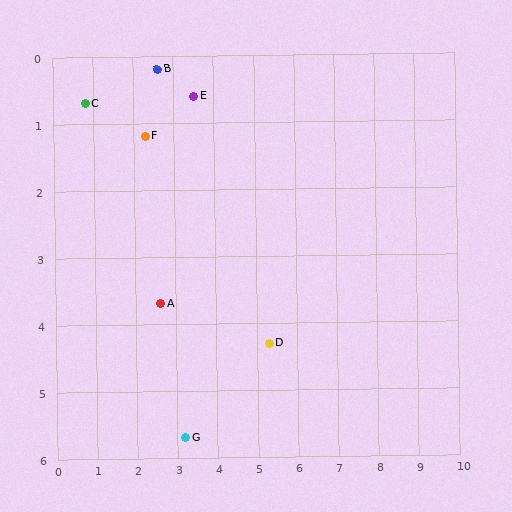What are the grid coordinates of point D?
Point D is at approximately (5.3, 4.3).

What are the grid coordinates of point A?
Point A is at approximately (2.6, 3.7).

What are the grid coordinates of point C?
Point C is at approximately (0.8, 0.7).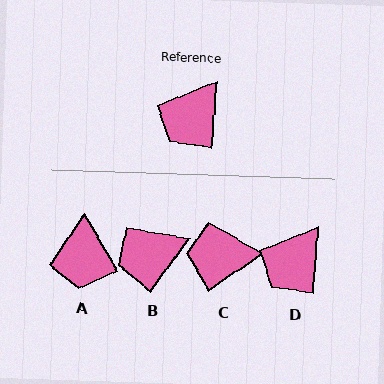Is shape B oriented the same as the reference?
No, it is off by about 31 degrees.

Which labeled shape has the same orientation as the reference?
D.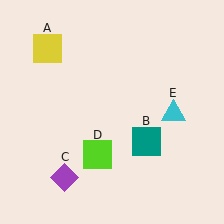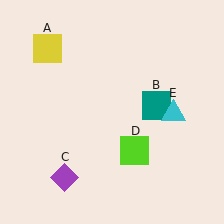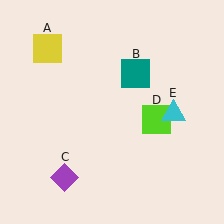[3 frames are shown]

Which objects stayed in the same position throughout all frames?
Yellow square (object A) and purple diamond (object C) and cyan triangle (object E) remained stationary.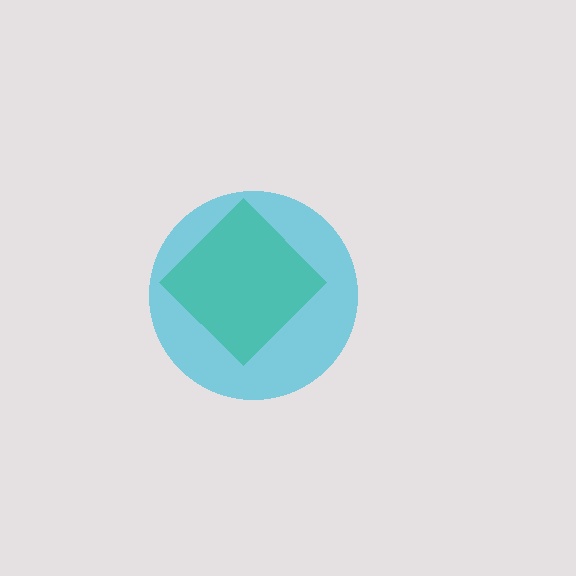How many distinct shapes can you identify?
There are 2 distinct shapes: a green diamond, a cyan circle.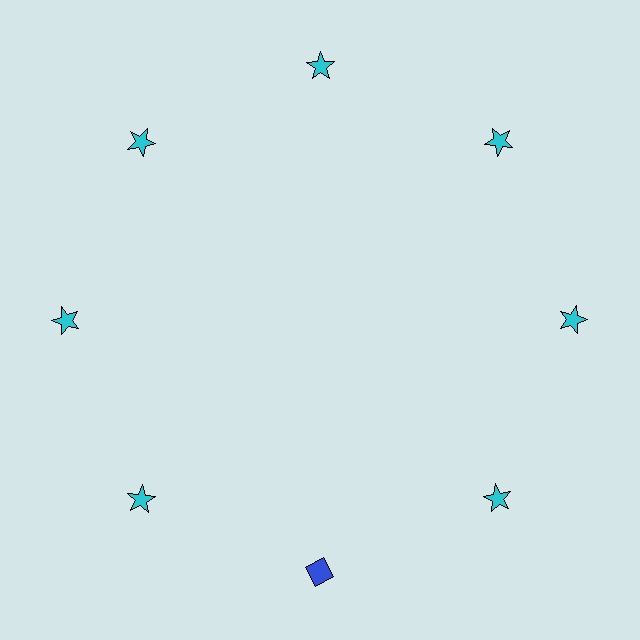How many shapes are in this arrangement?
There are 8 shapes arranged in a ring pattern.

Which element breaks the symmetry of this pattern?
The blue diamond at roughly the 6 o'clock position breaks the symmetry. All other shapes are cyan stars.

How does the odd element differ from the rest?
It differs in both color (blue instead of cyan) and shape (diamond instead of star).